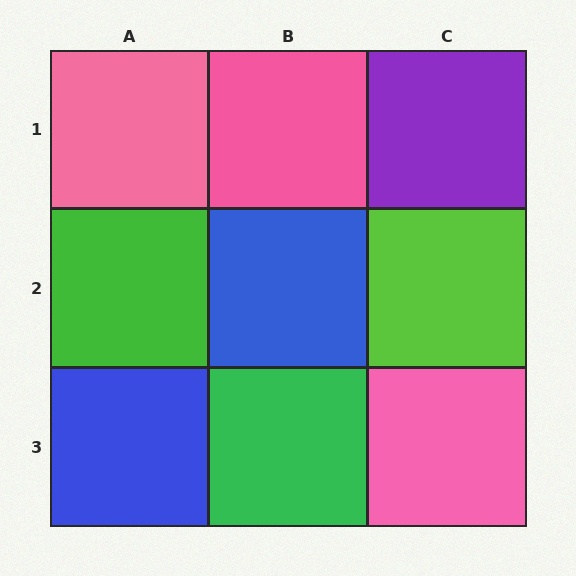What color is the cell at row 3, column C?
Pink.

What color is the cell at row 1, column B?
Pink.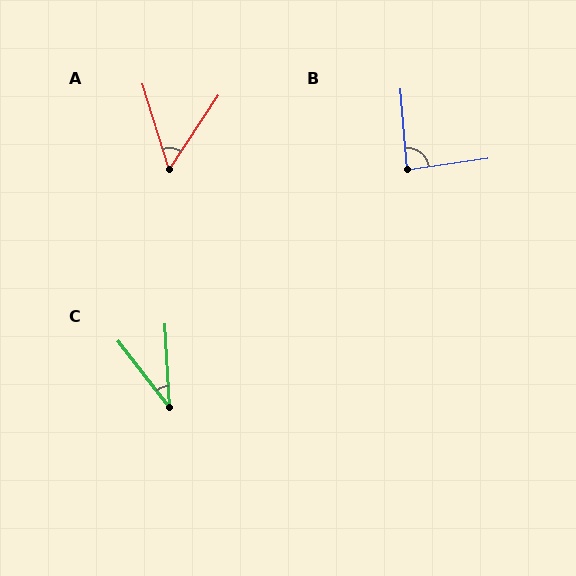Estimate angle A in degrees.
Approximately 51 degrees.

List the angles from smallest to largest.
C (34°), A (51°), B (87°).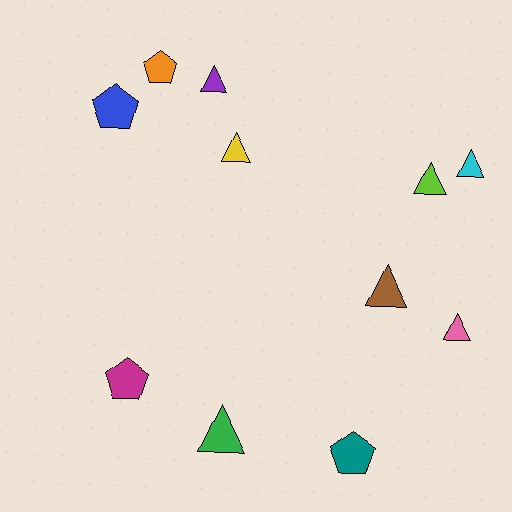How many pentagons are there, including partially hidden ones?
There are 4 pentagons.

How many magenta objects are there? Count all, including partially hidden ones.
There is 1 magenta object.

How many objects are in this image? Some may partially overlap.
There are 11 objects.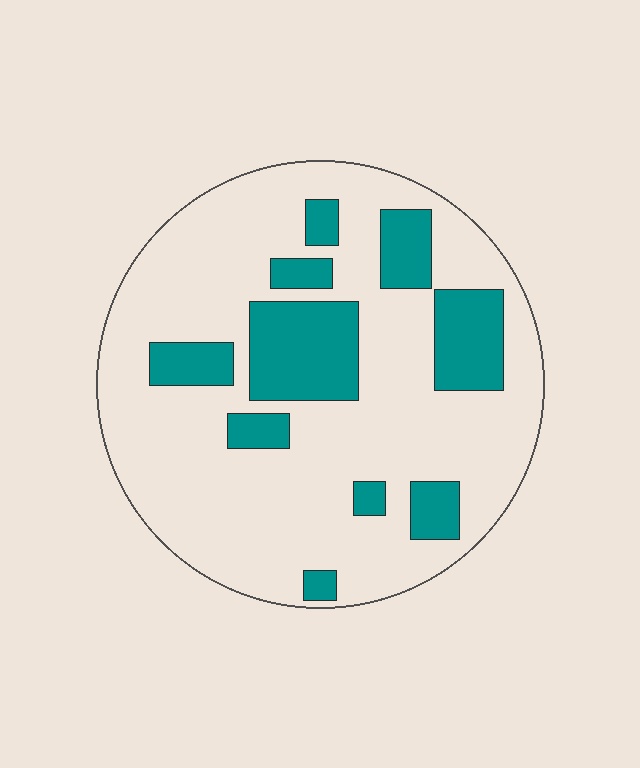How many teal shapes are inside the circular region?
10.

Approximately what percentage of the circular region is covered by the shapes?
Approximately 25%.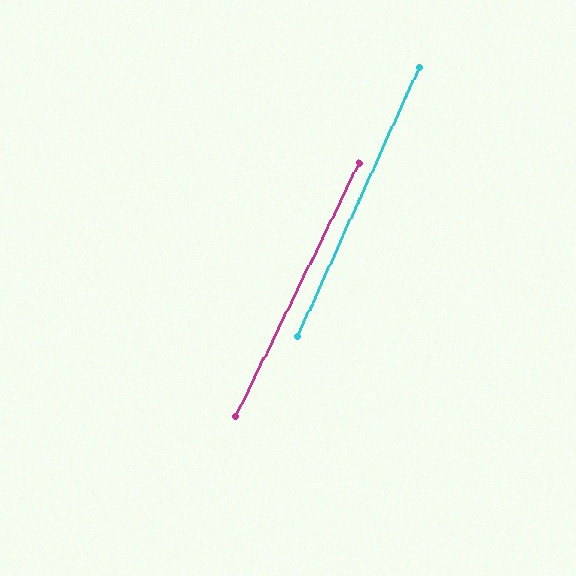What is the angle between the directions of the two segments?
Approximately 2 degrees.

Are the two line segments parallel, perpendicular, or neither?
Parallel — their directions differ by only 1.6°.